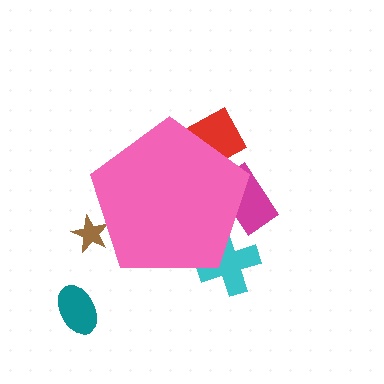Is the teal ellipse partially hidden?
No, the teal ellipse is fully visible.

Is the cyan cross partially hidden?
Yes, the cyan cross is partially hidden behind the pink pentagon.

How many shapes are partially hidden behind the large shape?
4 shapes are partially hidden.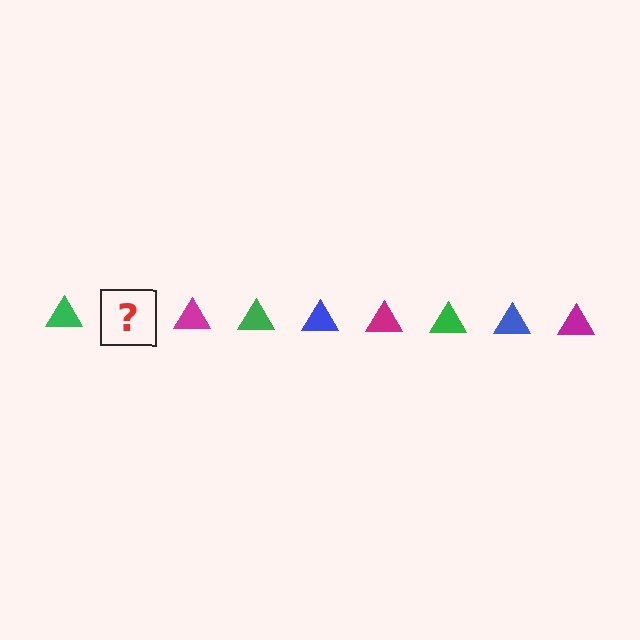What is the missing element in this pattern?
The missing element is a blue triangle.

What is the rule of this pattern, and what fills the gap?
The rule is that the pattern cycles through green, blue, magenta triangles. The gap should be filled with a blue triangle.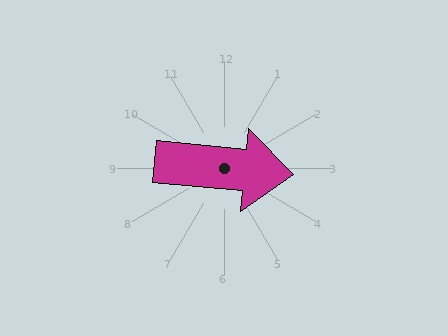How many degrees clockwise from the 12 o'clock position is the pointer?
Approximately 95 degrees.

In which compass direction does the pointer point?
East.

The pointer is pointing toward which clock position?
Roughly 3 o'clock.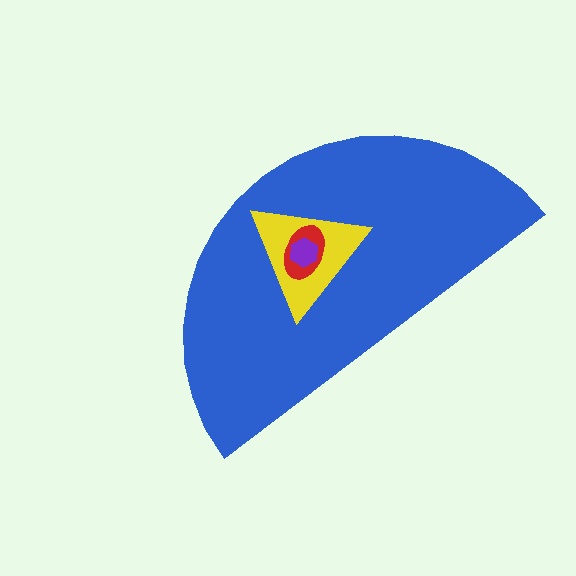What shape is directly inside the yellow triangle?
The red ellipse.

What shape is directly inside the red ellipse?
The purple hexagon.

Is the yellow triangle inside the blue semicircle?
Yes.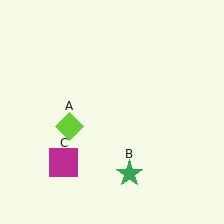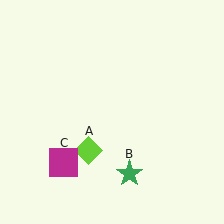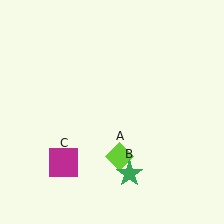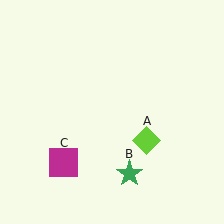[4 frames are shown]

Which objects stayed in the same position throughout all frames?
Green star (object B) and magenta square (object C) remained stationary.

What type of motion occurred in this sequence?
The lime diamond (object A) rotated counterclockwise around the center of the scene.